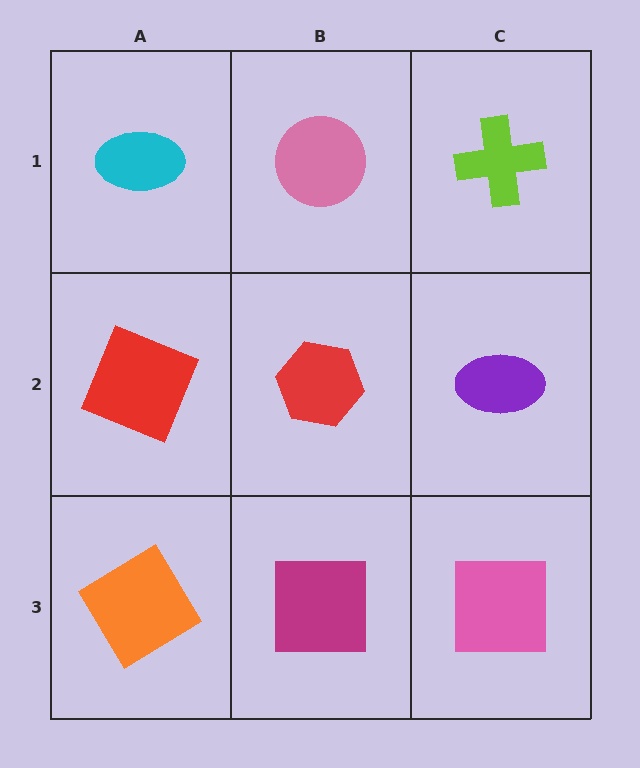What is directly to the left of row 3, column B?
An orange diamond.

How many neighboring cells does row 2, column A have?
3.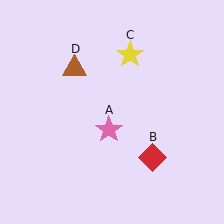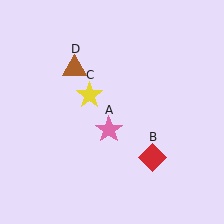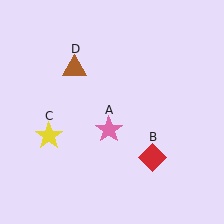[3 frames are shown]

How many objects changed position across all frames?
1 object changed position: yellow star (object C).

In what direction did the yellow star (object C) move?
The yellow star (object C) moved down and to the left.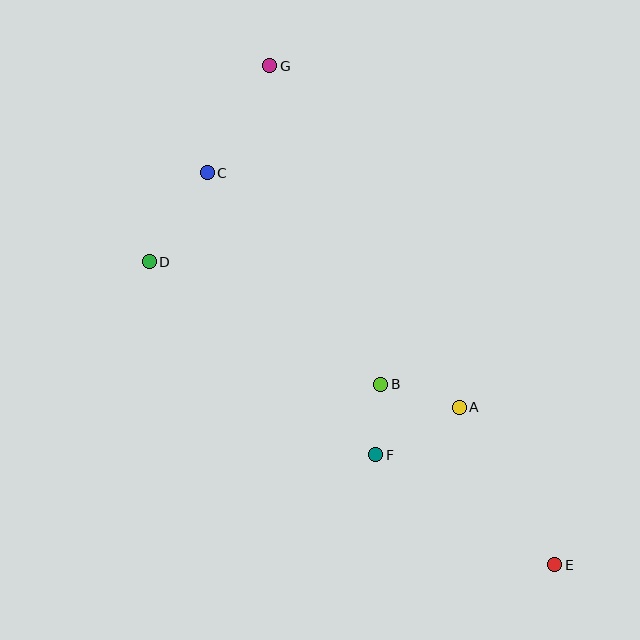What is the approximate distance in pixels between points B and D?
The distance between B and D is approximately 262 pixels.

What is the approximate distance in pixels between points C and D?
The distance between C and D is approximately 106 pixels.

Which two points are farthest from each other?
Points E and G are farthest from each other.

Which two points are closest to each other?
Points B and F are closest to each other.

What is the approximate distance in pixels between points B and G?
The distance between B and G is approximately 337 pixels.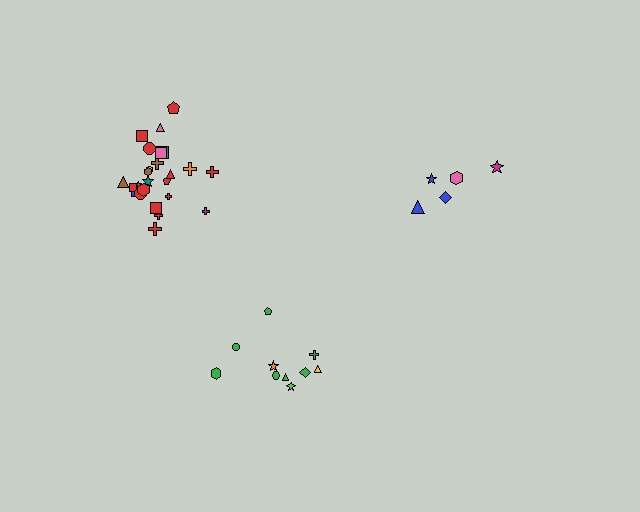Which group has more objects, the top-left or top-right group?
The top-left group.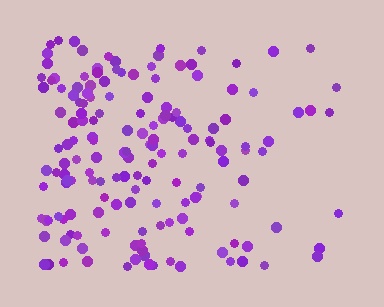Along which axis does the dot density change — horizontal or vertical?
Horizontal.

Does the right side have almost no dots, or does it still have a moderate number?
Still a moderate number, just noticeably fewer than the left.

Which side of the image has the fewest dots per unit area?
The right.